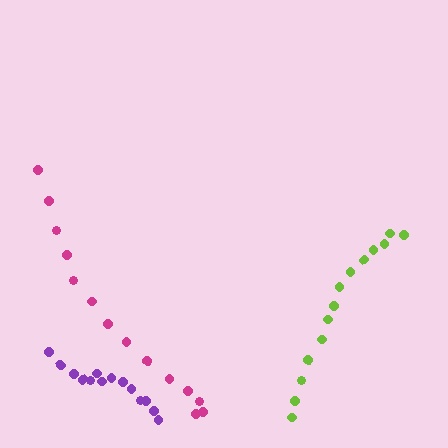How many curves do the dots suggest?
There are 3 distinct paths.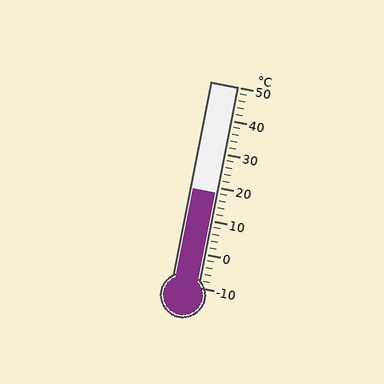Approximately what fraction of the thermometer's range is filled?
The thermometer is filled to approximately 45% of its range.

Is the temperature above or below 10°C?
The temperature is above 10°C.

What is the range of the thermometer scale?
The thermometer scale ranges from -10°C to 50°C.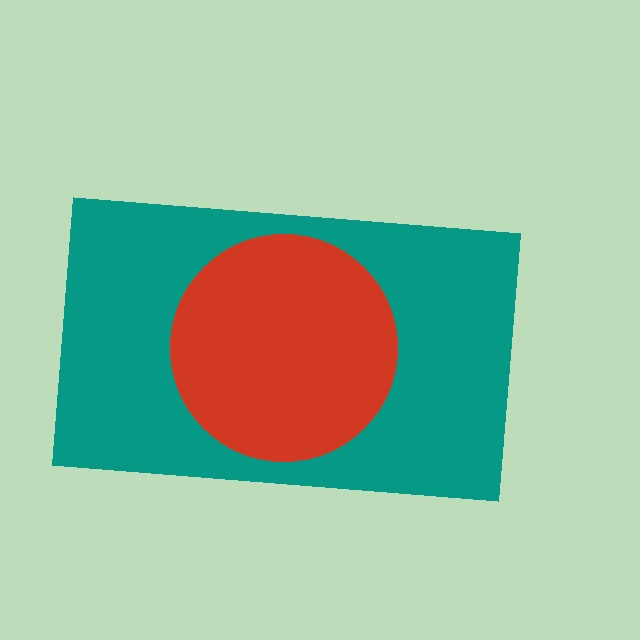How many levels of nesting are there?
2.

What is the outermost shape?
The teal rectangle.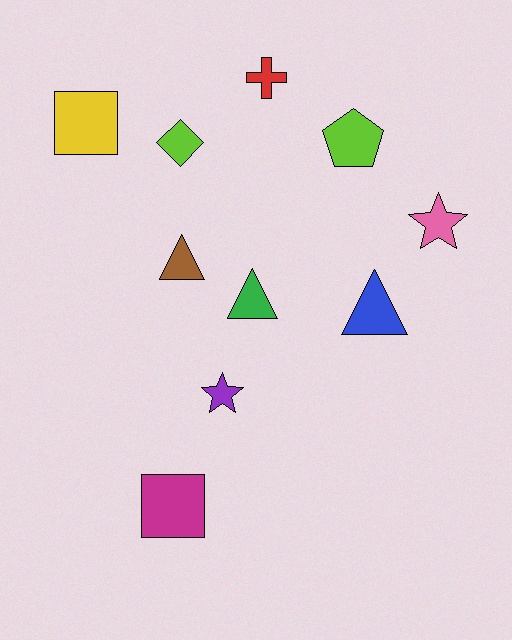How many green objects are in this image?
There is 1 green object.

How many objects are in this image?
There are 10 objects.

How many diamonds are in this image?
There is 1 diamond.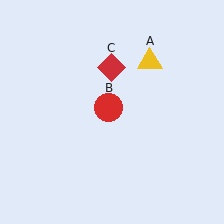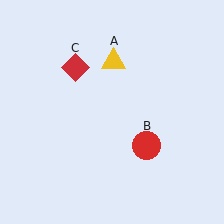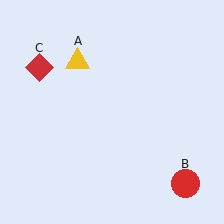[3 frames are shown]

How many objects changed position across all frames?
3 objects changed position: yellow triangle (object A), red circle (object B), red diamond (object C).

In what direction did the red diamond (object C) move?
The red diamond (object C) moved left.